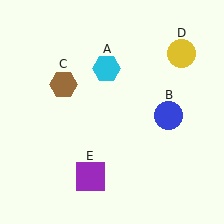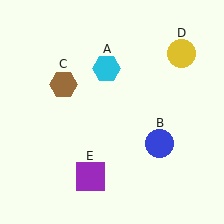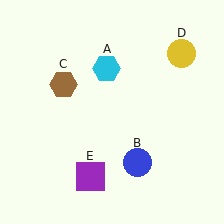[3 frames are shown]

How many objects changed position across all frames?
1 object changed position: blue circle (object B).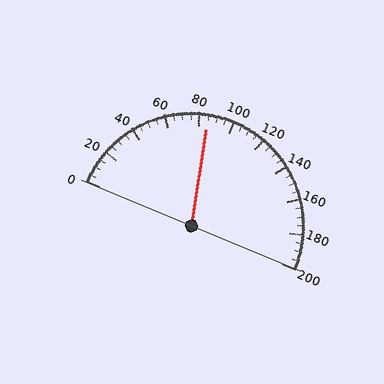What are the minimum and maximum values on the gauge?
The gauge ranges from 0 to 200.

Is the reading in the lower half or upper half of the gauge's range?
The reading is in the lower half of the range (0 to 200).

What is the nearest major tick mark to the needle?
The nearest major tick mark is 80.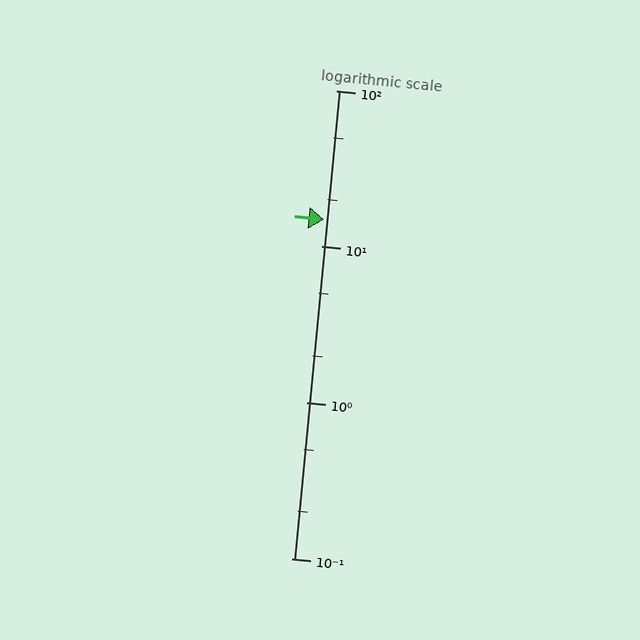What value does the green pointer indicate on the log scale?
The pointer indicates approximately 15.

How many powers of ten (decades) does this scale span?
The scale spans 3 decades, from 0.1 to 100.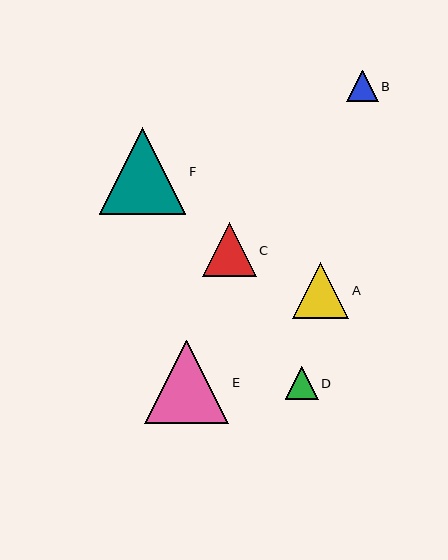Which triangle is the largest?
Triangle F is the largest with a size of approximately 86 pixels.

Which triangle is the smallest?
Triangle B is the smallest with a size of approximately 32 pixels.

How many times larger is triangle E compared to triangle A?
Triangle E is approximately 1.5 times the size of triangle A.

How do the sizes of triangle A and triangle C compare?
Triangle A and triangle C are approximately the same size.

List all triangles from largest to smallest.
From largest to smallest: F, E, A, C, D, B.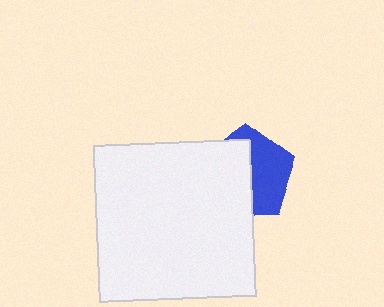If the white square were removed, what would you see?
You would see the complete blue pentagon.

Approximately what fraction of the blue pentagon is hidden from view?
Roughly 54% of the blue pentagon is hidden behind the white square.